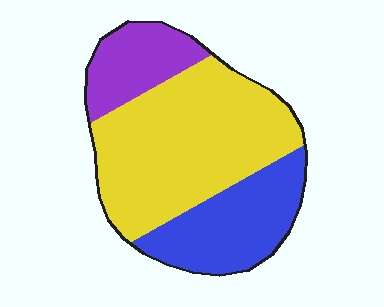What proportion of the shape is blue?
Blue covers 27% of the shape.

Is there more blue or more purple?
Blue.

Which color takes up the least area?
Purple, at roughly 15%.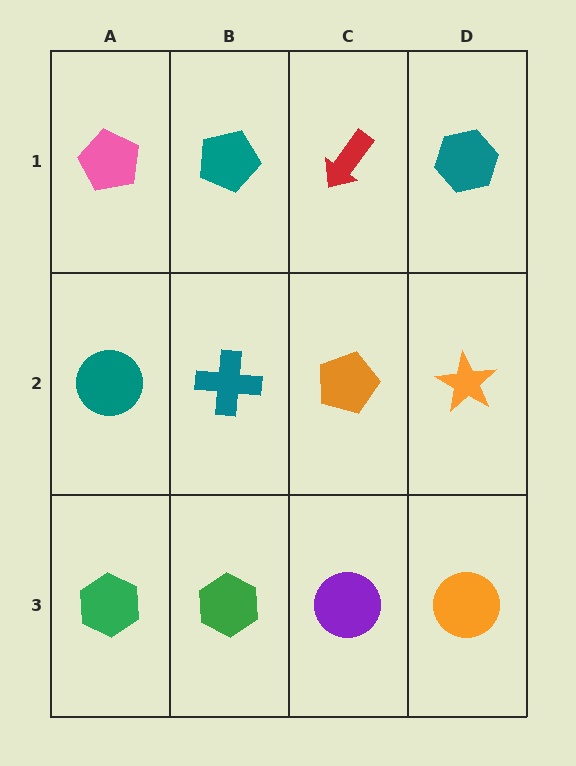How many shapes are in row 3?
4 shapes.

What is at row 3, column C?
A purple circle.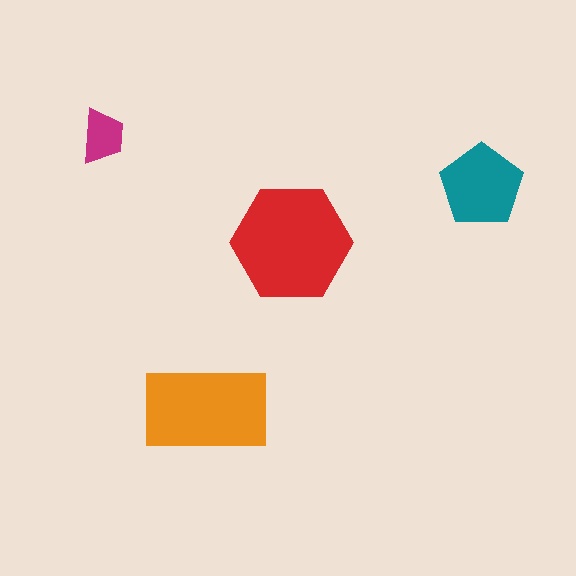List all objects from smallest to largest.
The magenta trapezoid, the teal pentagon, the orange rectangle, the red hexagon.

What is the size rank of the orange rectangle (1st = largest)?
2nd.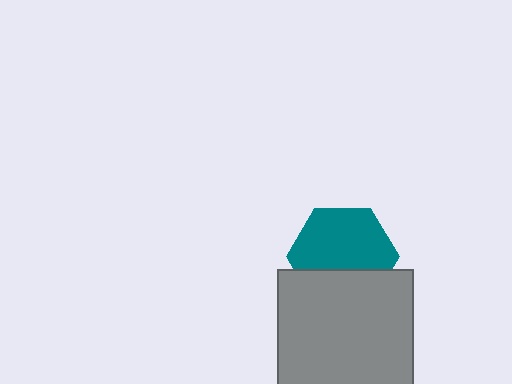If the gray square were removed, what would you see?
You would see the complete teal hexagon.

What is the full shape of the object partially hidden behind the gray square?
The partially hidden object is a teal hexagon.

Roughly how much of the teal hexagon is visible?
Most of it is visible (roughly 66%).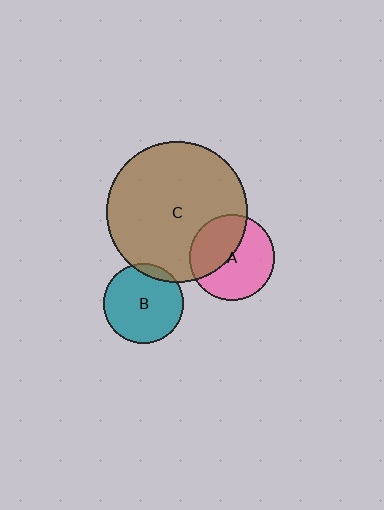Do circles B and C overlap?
Yes.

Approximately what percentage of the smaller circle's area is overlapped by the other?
Approximately 10%.